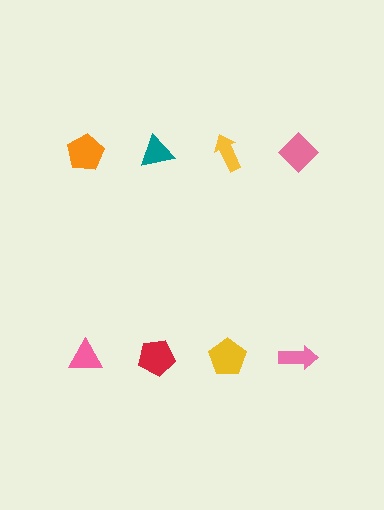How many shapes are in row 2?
4 shapes.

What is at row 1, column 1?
An orange pentagon.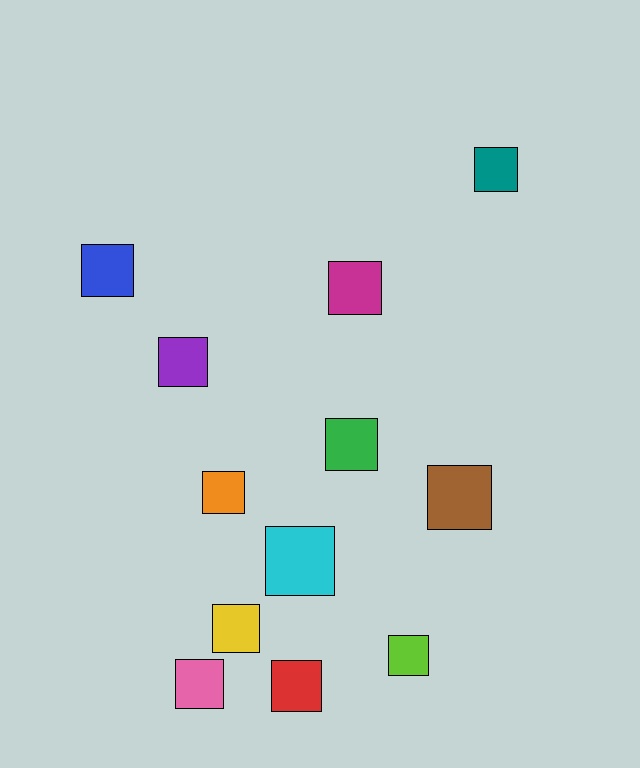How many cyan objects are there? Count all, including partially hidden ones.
There is 1 cyan object.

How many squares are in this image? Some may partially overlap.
There are 12 squares.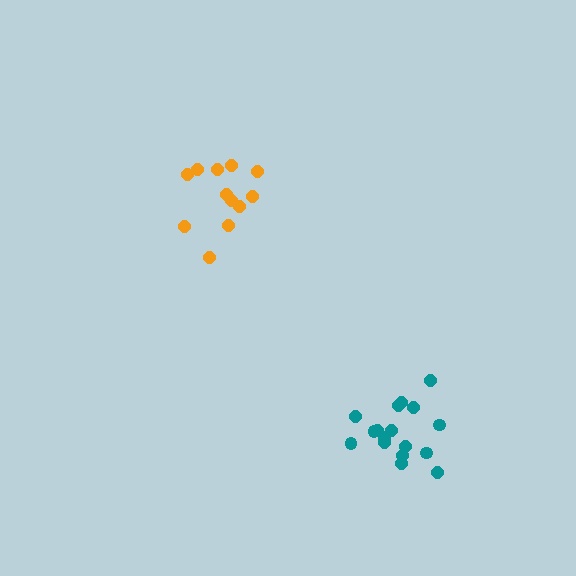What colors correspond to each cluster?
The clusters are colored: teal, orange.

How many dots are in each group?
Group 1: 17 dots, Group 2: 12 dots (29 total).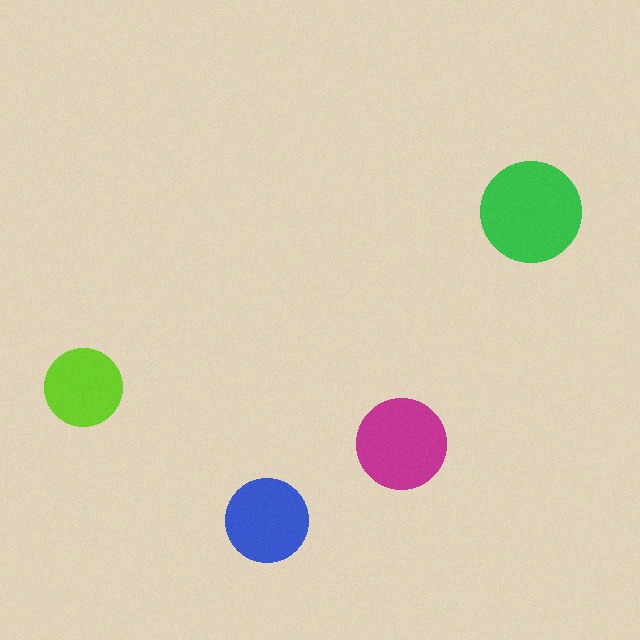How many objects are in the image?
There are 4 objects in the image.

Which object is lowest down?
The blue circle is bottommost.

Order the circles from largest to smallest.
the green one, the magenta one, the blue one, the lime one.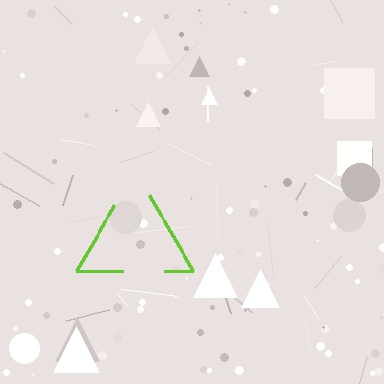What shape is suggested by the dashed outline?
The dashed outline suggests a triangle.